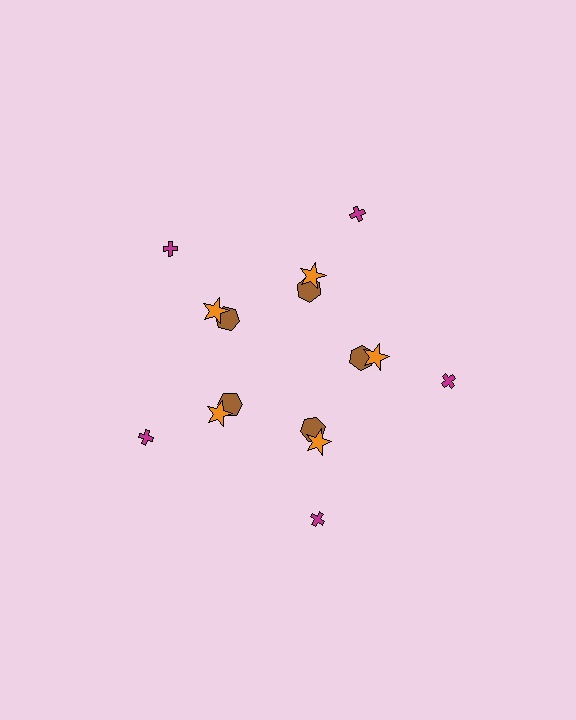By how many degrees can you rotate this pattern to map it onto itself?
The pattern maps onto itself every 72 degrees of rotation.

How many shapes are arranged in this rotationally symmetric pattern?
There are 15 shapes, arranged in 5 groups of 3.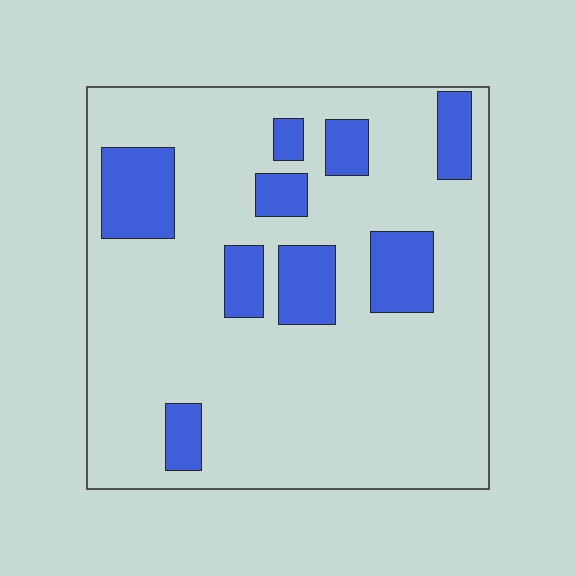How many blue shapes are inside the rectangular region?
9.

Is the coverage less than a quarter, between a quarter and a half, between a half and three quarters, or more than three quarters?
Less than a quarter.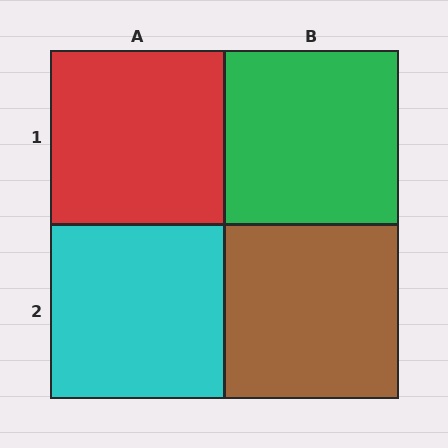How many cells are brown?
1 cell is brown.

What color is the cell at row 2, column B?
Brown.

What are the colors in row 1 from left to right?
Red, green.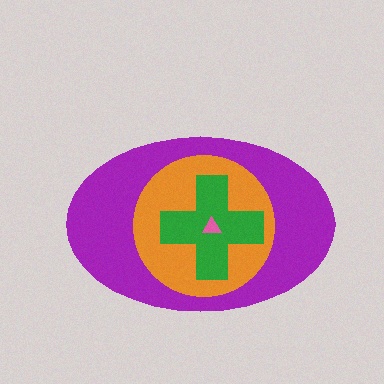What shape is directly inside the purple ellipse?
The orange circle.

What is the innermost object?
The pink triangle.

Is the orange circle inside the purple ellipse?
Yes.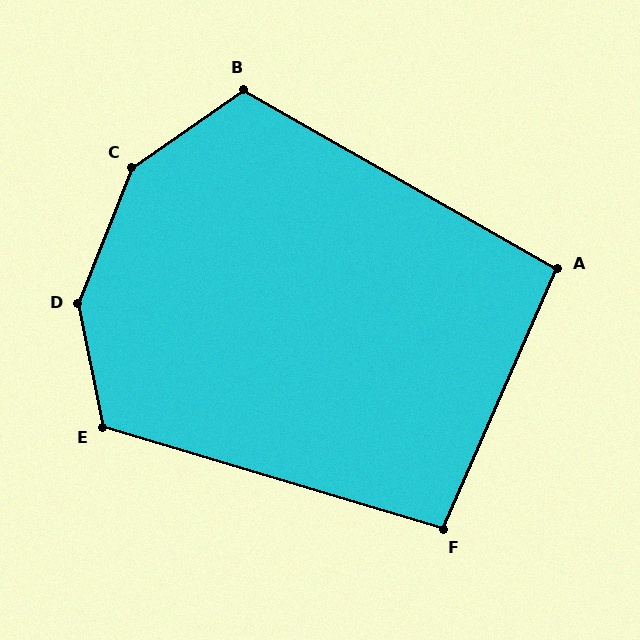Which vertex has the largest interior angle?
D, at approximately 147 degrees.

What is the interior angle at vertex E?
Approximately 118 degrees (obtuse).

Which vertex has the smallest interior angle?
A, at approximately 96 degrees.